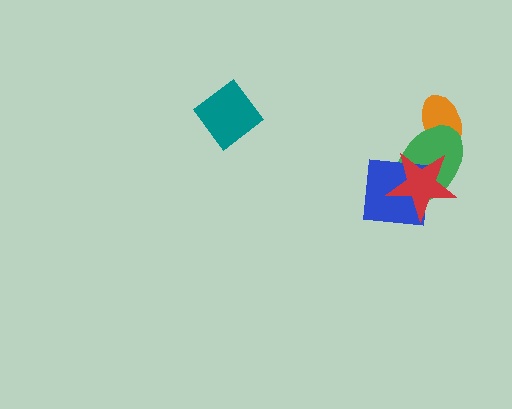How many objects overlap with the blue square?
2 objects overlap with the blue square.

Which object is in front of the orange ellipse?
The green ellipse is in front of the orange ellipse.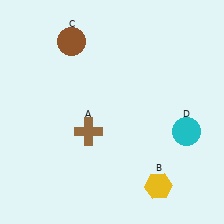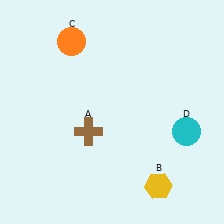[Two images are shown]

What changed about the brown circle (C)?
In Image 1, C is brown. In Image 2, it changed to orange.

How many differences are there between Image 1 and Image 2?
There is 1 difference between the two images.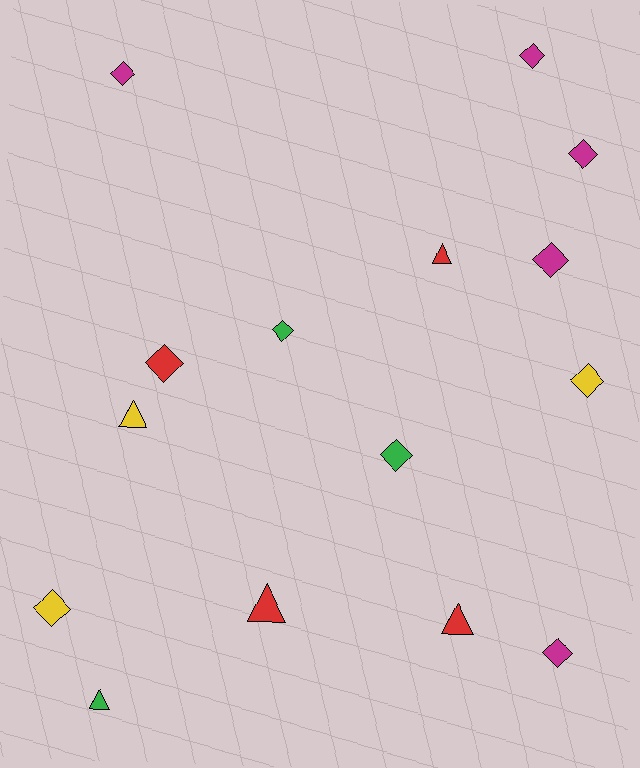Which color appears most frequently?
Magenta, with 5 objects.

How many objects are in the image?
There are 15 objects.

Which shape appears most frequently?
Diamond, with 10 objects.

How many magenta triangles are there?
There are no magenta triangles.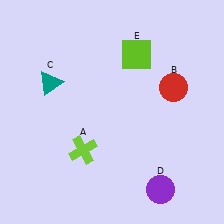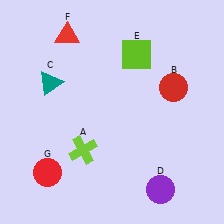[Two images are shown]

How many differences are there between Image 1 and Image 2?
There are 2 differences between the two images.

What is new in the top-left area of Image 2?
A red triangle (F) was added in the top-left area of Image 2.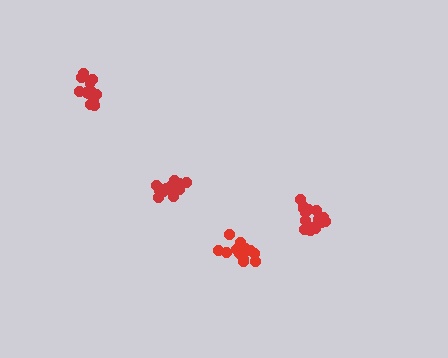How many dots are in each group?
Group 1: 12 dots, Group 2: 16 dots, Group 3: 14 dots, Group 4: 14 dots (56 total).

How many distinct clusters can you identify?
There are 4 distinct clusters.